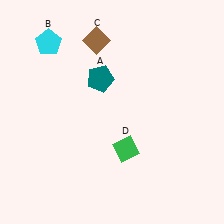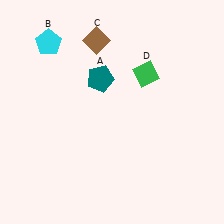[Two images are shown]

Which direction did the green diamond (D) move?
The green diamond (D) moved up.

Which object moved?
The green diamond (D) moved up.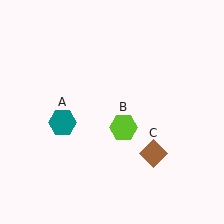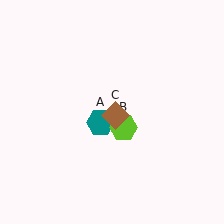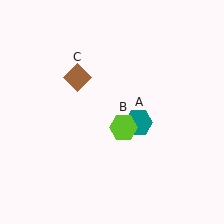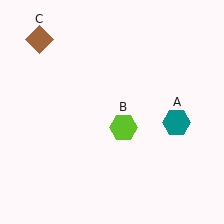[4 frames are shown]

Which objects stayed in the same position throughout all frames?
Lime hexagon (object B) remained stationary.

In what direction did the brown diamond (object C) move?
The brown diamond (object C) moved up and to the left.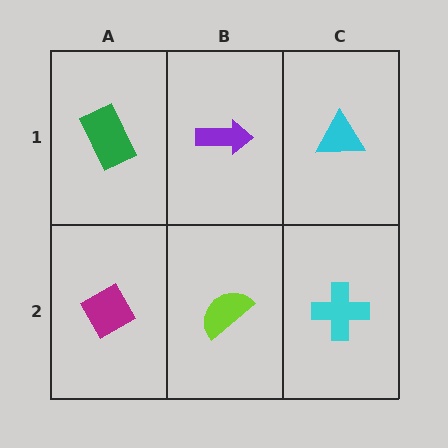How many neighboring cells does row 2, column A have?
2.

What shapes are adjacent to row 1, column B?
A lime semicircle (row 2, column B), a green rectangle (row 1, column A), a cyan triangle (row 1, column C).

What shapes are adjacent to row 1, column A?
A magenta diamond (row 2, column A), a purple arrow (row 1, column B).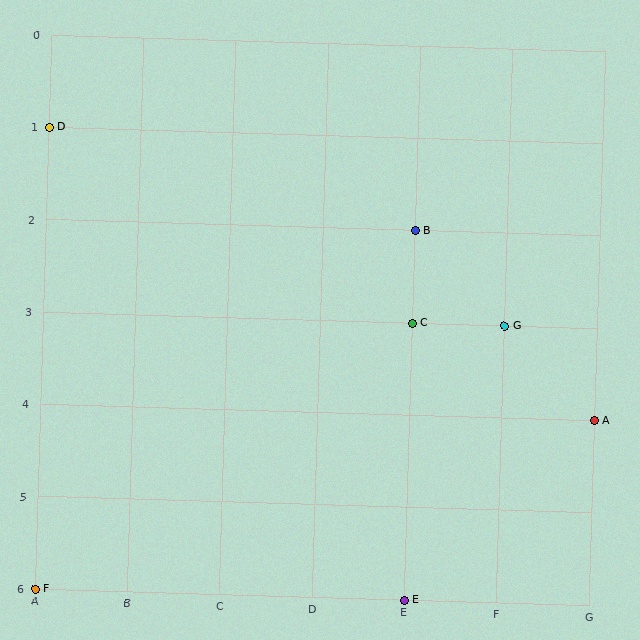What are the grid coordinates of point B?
Point B is at grid coordinates (E, 2).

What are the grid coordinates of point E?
Point E is at grid coordinates (E, 6).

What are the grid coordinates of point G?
Point G is at grid coordinates (F, 3).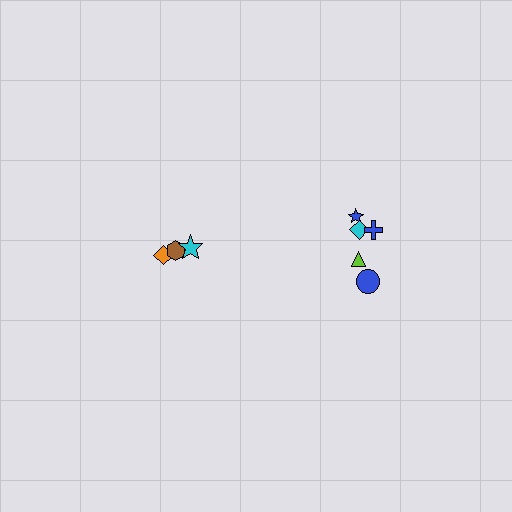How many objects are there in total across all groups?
There are 8 objects.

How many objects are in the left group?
There are 3 objects.